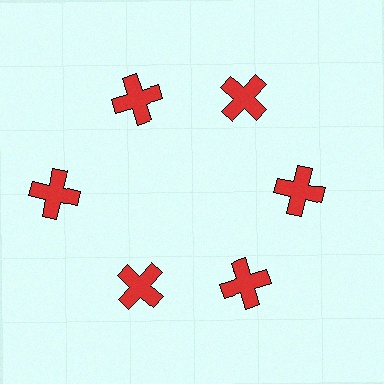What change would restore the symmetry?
The symmetry would be restored by moving it inward, back onto the ring so that all 6 crosses sit at equal angles and equal distance from the center.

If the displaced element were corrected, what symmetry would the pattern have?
It would have 6-fold rotational symmetry — the pattern would map onto itself every 60 degrees.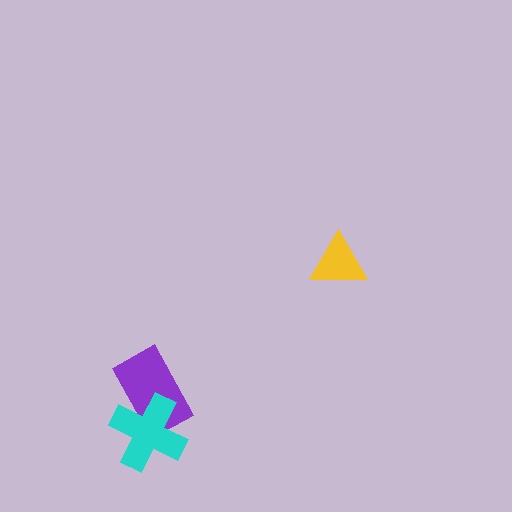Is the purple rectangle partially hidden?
Yes, it is partially covered by another shape.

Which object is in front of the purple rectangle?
The cyan cross is in front of the purple rectangle.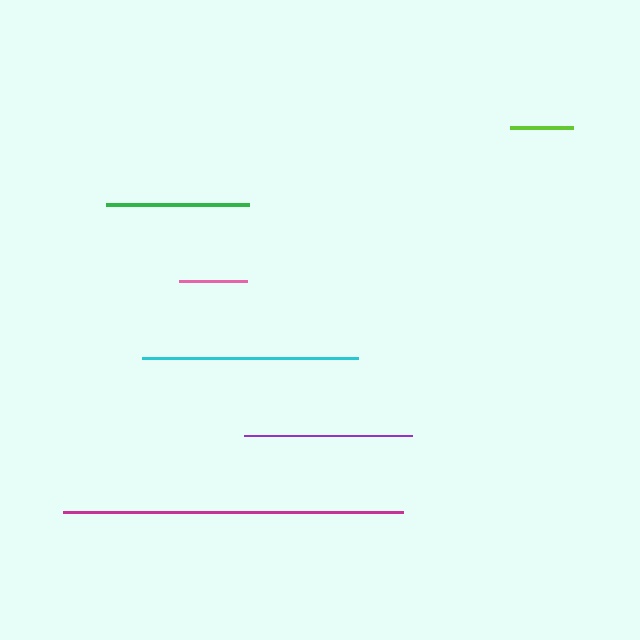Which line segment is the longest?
The magenta line is the longest at approximately 340 pixels.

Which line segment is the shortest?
The lime line is the shortest at approximately 63 pixels.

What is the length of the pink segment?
The pink segment is approximately 68 pixels long.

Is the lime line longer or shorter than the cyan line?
The cyan line is longer than the lime line.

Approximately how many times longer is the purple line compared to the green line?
The purple line is approximately 1.2 times the length of the green line.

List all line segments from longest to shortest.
From longest to shortest: magenta, cyan, purple, green, pink, lime.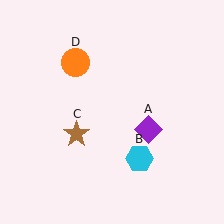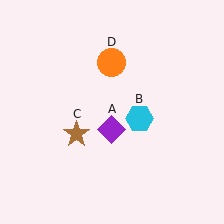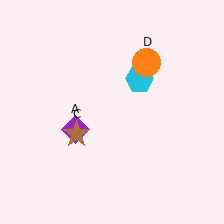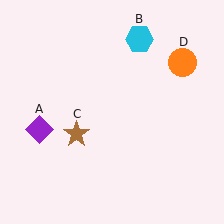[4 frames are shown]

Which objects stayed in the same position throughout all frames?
Brown star (object C) remained stationary.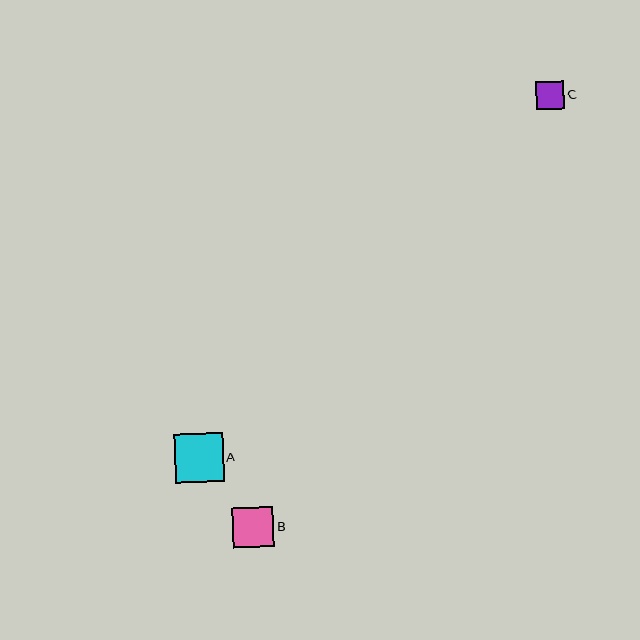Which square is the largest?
Square A is the largest with a size of approximately 49 pixels.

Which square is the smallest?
Square C is the smallest with a size of approximately 28 pixels.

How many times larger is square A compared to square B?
Square A is approximately 1.2 times the size of square B.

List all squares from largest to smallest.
From largest to smallest: A, B, C.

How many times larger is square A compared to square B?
Square A is approximately 1.2 times the size of square B.